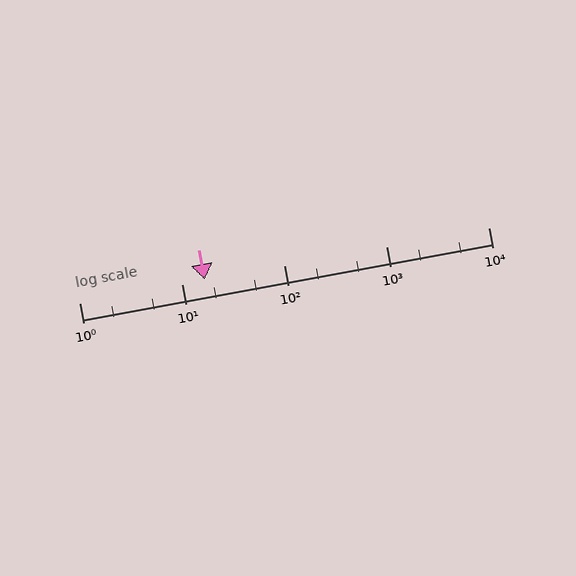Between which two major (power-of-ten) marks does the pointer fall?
The pointer is between 10 and 100.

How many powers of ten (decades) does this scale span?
The scale spans 4 decades, from 1 to 10000.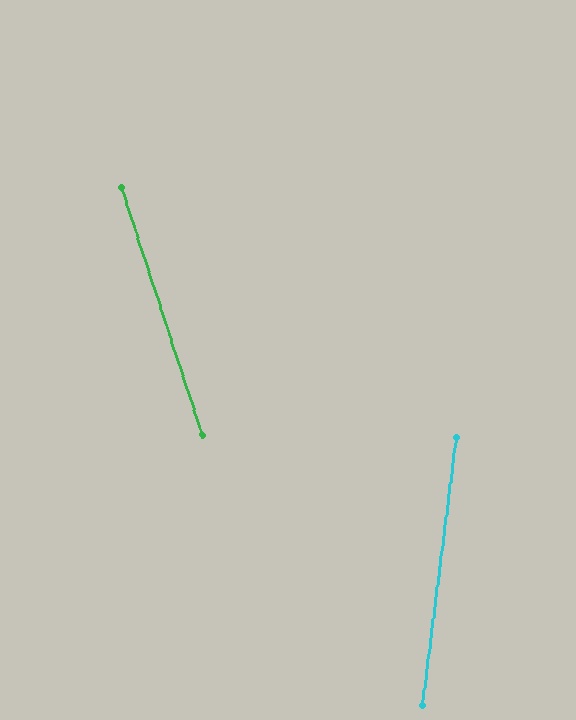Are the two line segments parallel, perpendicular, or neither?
Neither parallel nor perpendicular — they differ by about 25°.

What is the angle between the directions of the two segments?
Approximately 25 degrees.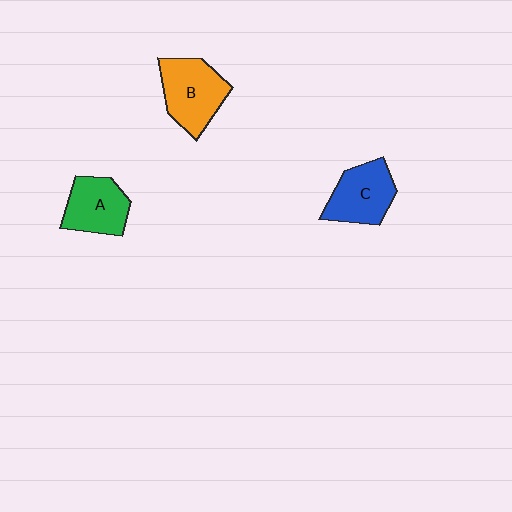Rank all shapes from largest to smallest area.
From largest to smallest: B (orange), C (blue), A (green).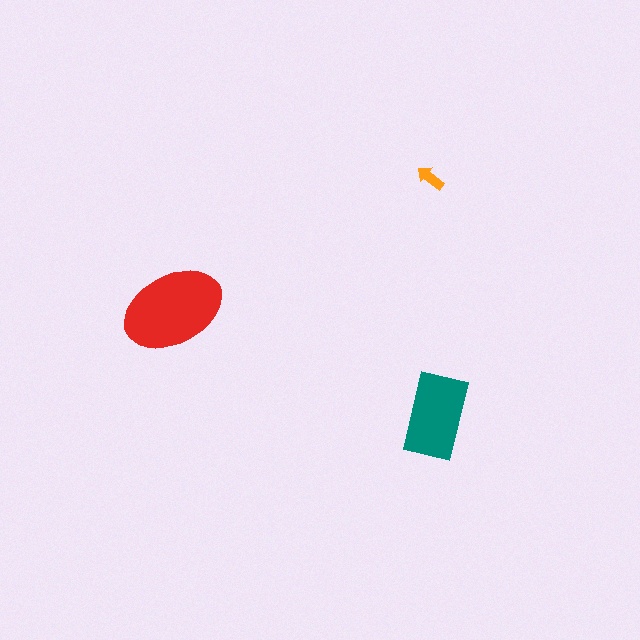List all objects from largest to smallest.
The red ellipse, the teal rectangle, the orange arrow.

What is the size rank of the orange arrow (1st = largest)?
3rd.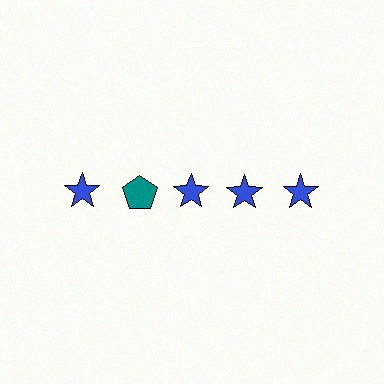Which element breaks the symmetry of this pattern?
The teal pentagon in the top row, second from left column breaks the symmetry. All other shapes are blue stars.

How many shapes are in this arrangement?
There are 5 shapes arranged in a grid pattern.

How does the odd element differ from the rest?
It differs in both color (teal instead of blue) and shape (pentagon instead of star).